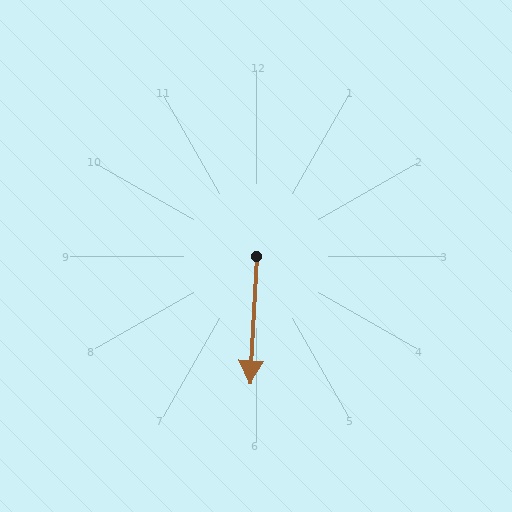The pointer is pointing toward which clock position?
Roughly 6 o'clock.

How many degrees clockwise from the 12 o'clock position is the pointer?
Approximately 183 degrees.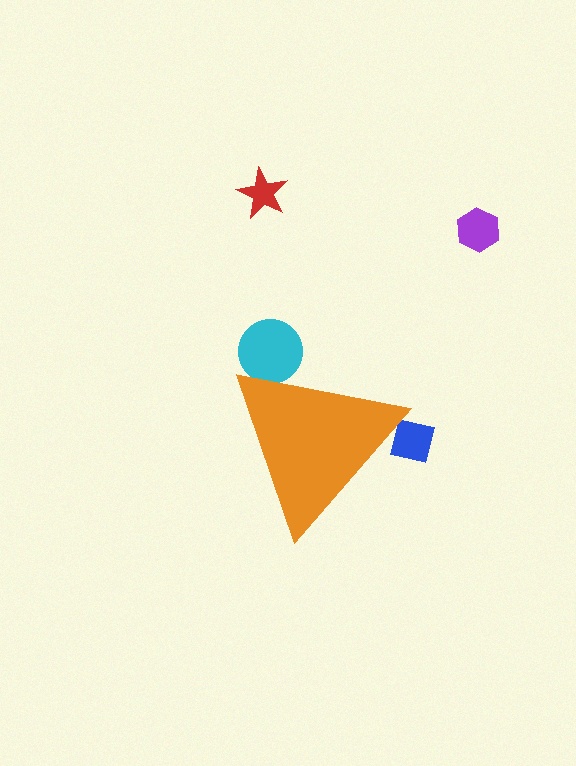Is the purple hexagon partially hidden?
No, the purple hexagon is fully visible.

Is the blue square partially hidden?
Yes, the blue square is partially hidden behind the orange triangle.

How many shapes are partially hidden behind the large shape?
2 shapes are partially hidden.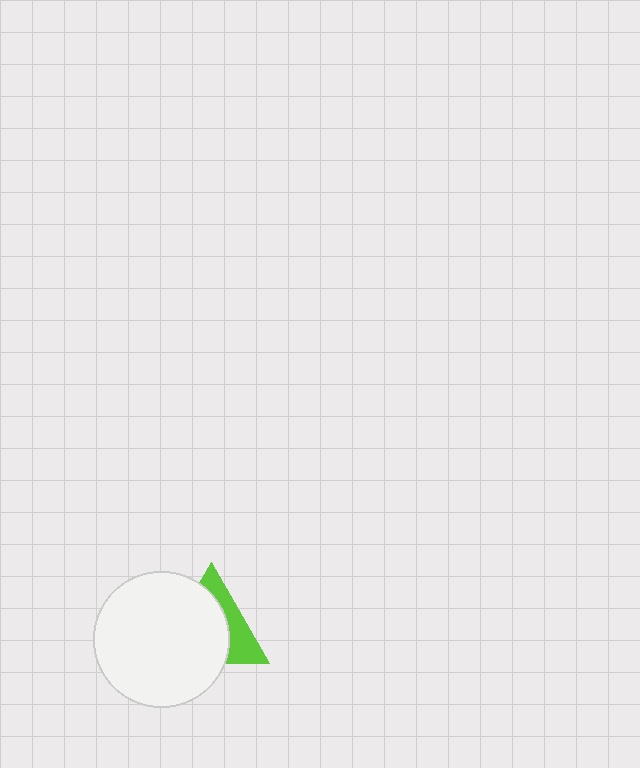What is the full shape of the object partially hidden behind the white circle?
The partially hidden object is a lime triangle.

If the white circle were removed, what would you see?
You would see the complete lime triangle.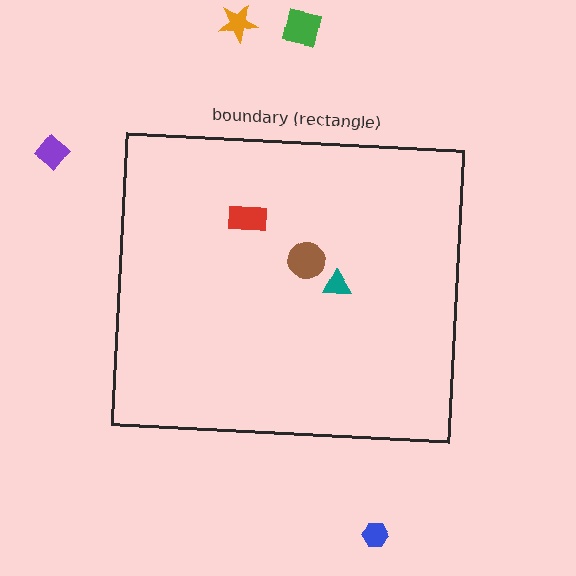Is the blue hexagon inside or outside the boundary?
Outside.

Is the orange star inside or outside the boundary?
Outside.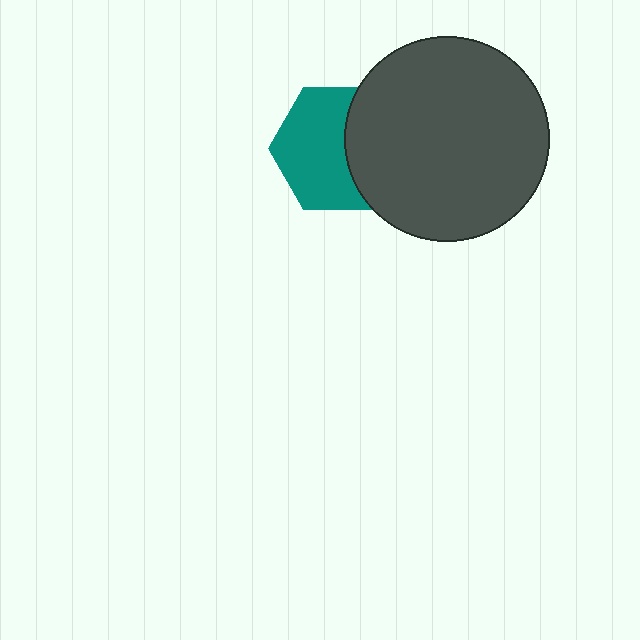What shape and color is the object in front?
The object in front is a dark gray circle.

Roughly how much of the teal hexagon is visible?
About half of it is visible (roughly 62%).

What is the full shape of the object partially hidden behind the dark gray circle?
The partially hidden object is a teal hexagon.